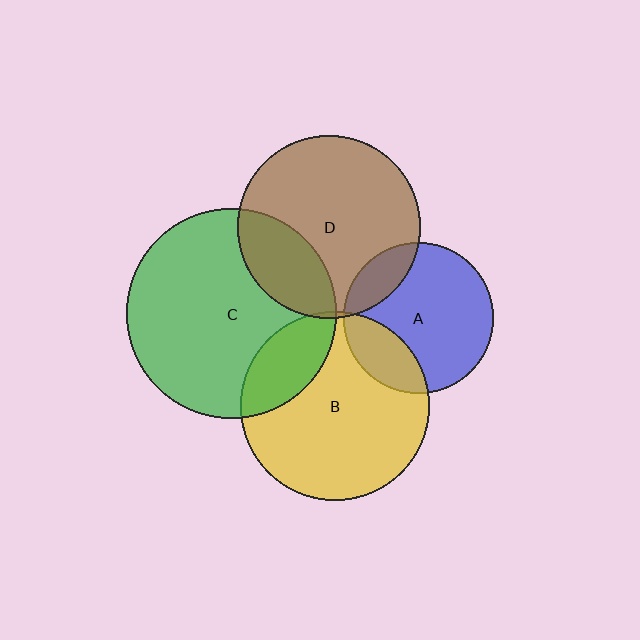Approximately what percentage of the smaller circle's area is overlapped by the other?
Approximately 25%.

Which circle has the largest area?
Circle C (green).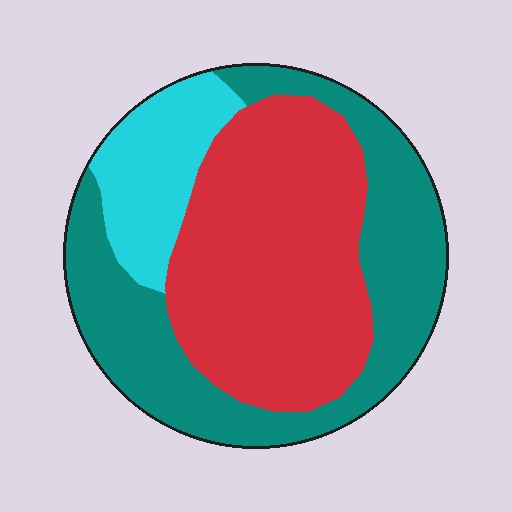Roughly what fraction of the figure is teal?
Teal takes up about two fifths (2/5) of the figure.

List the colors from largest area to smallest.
From largest to smallest: red, teal, cyan.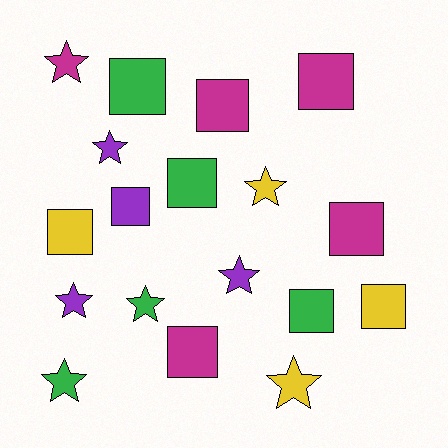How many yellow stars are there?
There are 2 yellow stars.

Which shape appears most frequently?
Square, with 10 objects.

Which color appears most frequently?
Green, with 5 objects.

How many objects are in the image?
There are 18 objects.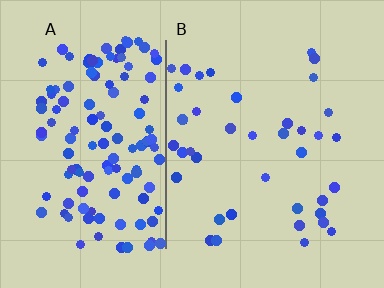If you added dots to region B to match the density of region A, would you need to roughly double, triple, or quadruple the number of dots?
Approximately triple.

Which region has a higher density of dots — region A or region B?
A (the left).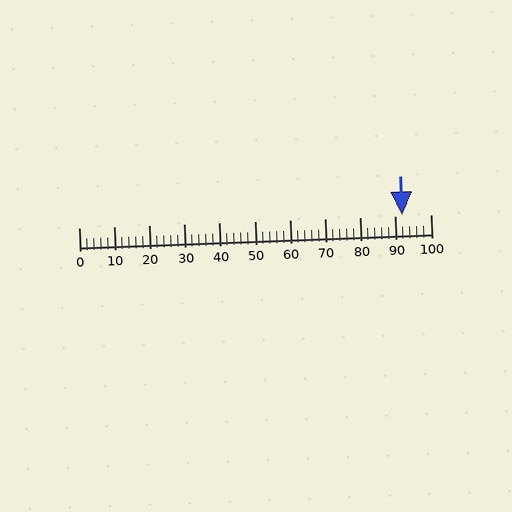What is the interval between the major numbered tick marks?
The major tick marks are spaced 10 units apart.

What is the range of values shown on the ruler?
The ruler shows values from 0 to 100.